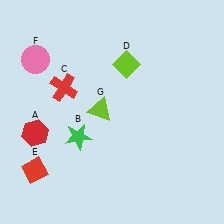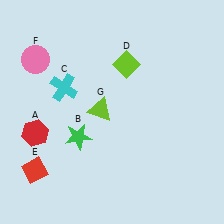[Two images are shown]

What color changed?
The cross (C) changed from red in Image 1 to cyan in Image 2.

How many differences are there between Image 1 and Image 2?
There is 1 difference between the two images.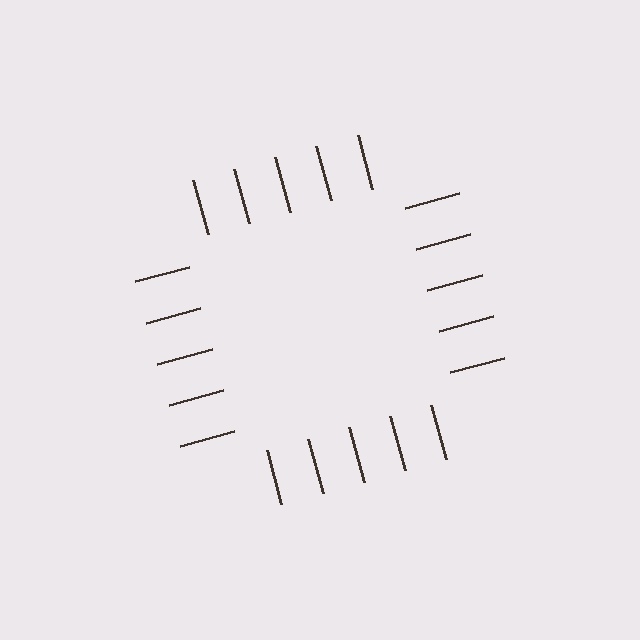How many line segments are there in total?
20 — 5 along each of the 4 edges.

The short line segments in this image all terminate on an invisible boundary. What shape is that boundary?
An illusory square — the line segments terminate on its edges but no continuous stroke is drawn.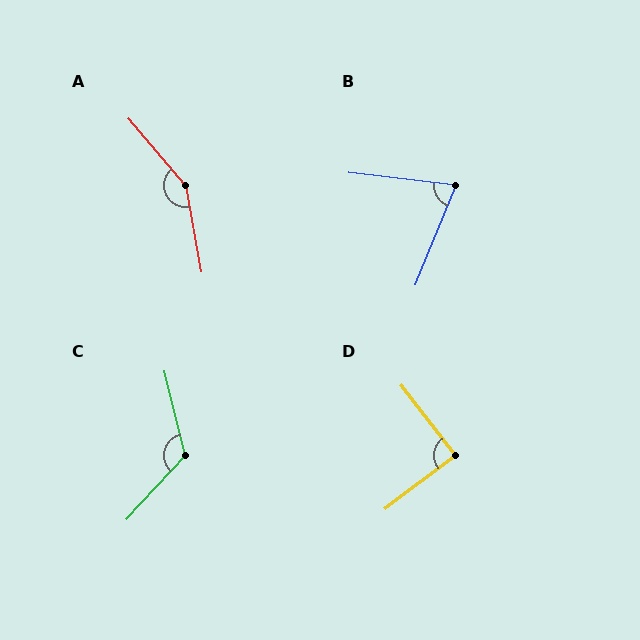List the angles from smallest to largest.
B (75°), D (89°), C (123°), A (150°).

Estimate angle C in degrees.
Approximately 123 degrees.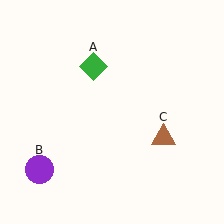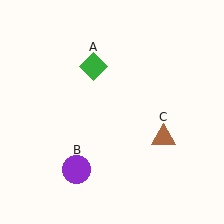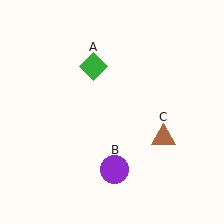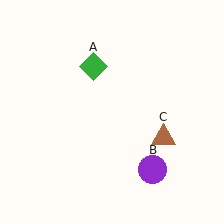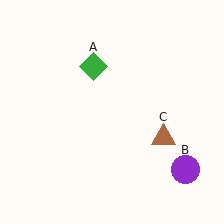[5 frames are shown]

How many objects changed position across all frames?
1 object changed position: purple circle (object B).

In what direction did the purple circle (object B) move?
The purple circle (object B) moved right.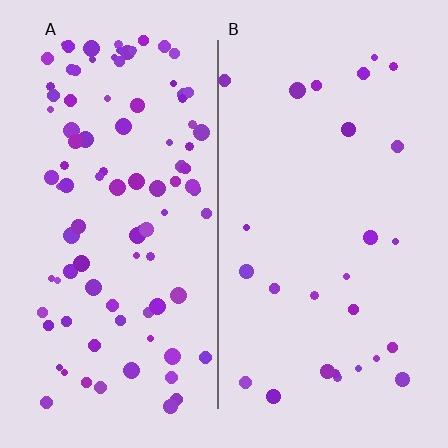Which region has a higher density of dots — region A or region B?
A (the left).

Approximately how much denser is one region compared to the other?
Approximately 3.6× — region A over region B.